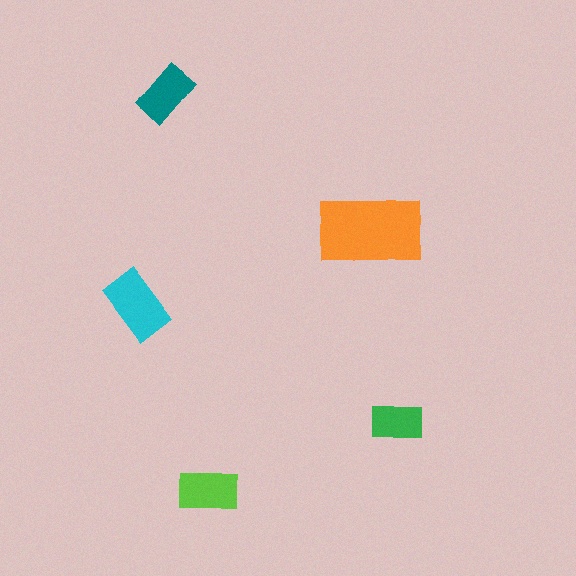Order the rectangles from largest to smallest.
the orange one, the cyan one, the lime one, the teal one, the green one.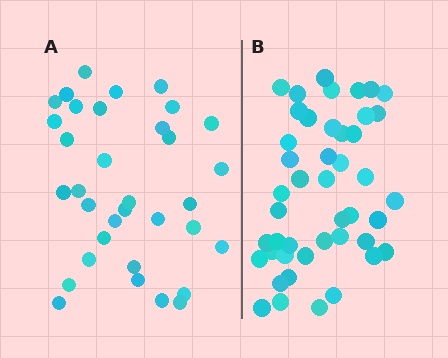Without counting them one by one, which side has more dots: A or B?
Region B (the right region) has more dots.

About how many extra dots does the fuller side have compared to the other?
Region B has roughly 12 or so more dots than region A.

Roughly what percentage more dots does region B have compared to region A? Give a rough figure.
About 30% more.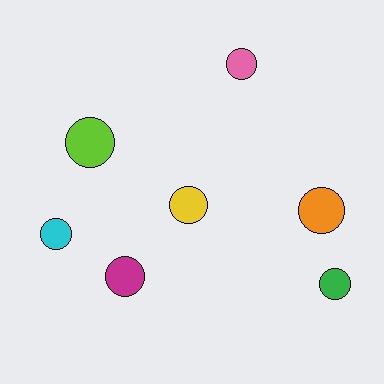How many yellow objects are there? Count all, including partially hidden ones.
There is 1 yellow object.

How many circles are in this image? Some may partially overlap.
There are 7 circles.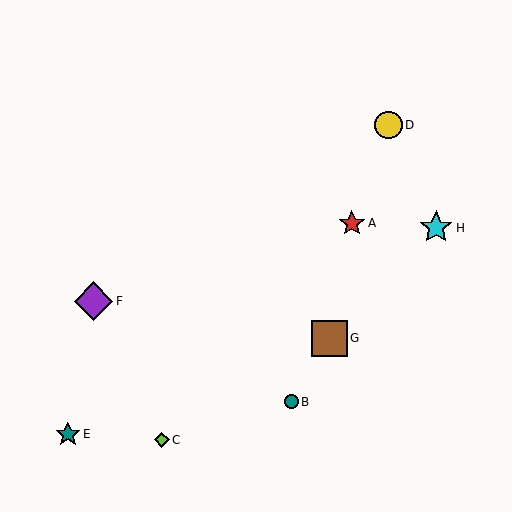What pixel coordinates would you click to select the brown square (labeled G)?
Click at (329, 338) to select the brown square G.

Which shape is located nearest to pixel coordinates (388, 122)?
The yellow circle (labeled D) at (388, 125) is nearest to that location.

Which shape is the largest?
The purple diamond (labeled F) is the largest.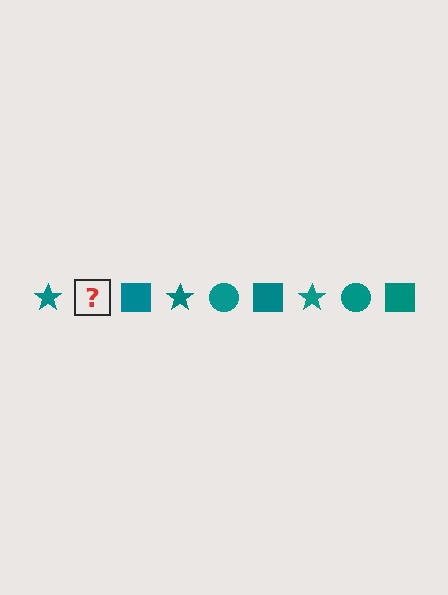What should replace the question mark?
The question mark should be replaced with a teal circle.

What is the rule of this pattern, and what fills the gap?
The rule is that the pattern cycles through star, circle, square shapes in teal. The gap should be filled with a teal circle.